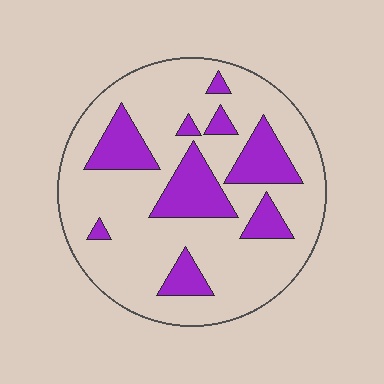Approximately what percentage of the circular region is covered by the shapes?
Approximately 25%.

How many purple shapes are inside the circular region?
9.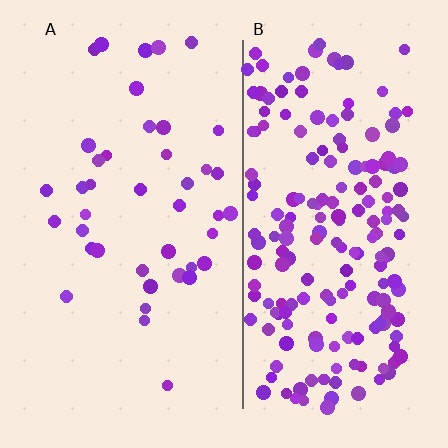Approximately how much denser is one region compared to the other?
Approximately 4.7× — region B over region A.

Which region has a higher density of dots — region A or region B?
B (the right).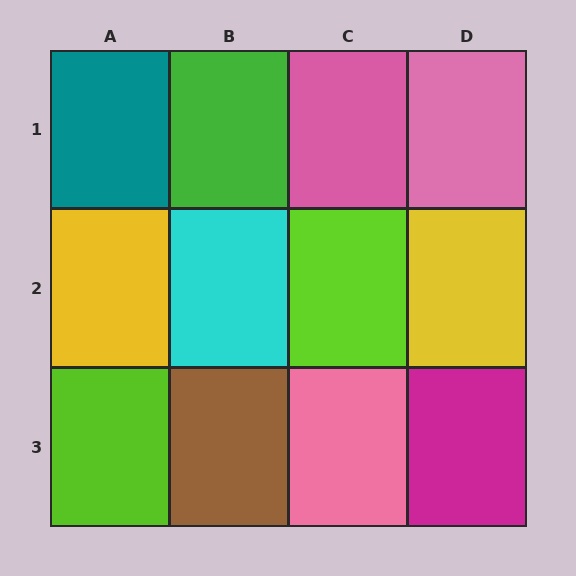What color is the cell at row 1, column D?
Pink.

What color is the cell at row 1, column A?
Teal.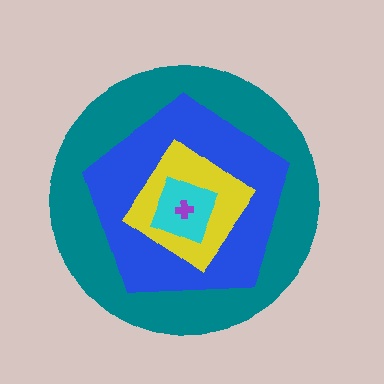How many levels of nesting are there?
5.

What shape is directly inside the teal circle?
The blue pentagon.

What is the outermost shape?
The teal circle.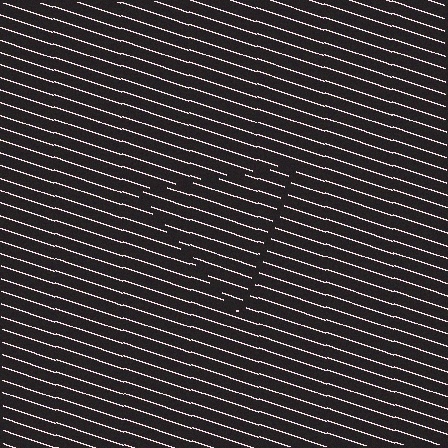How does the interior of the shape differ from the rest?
The interior of the shape contains the same grating, shifted by half a period — the contour is defined by the phase discontinuity where line-ends from the inner and outer gratings abut.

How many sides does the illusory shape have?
3 sides — the line-ends trace a triangle.